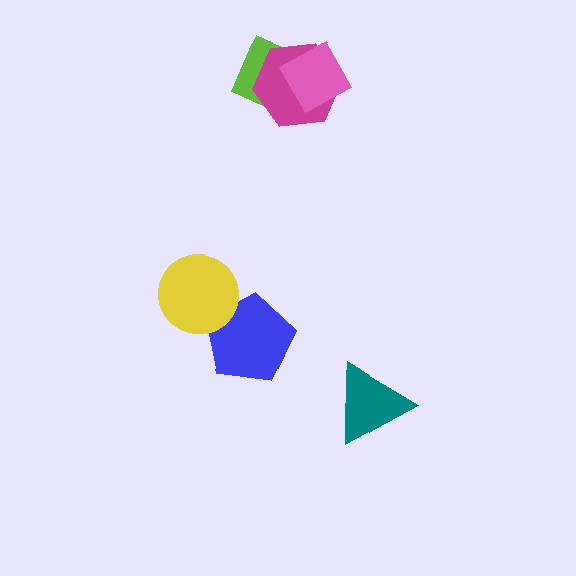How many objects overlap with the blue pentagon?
1 object overlaps with the blue pentagon.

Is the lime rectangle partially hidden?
Yes, it is partially covered by another shape.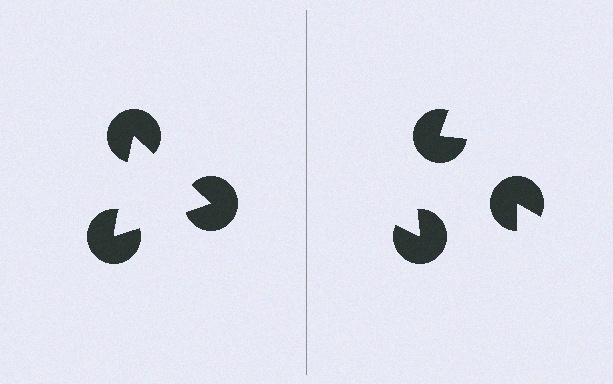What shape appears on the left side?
An illusory triangle.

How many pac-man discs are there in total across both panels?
6 — 3 on each side.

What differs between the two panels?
The pac-man discs are positioned identically on both sides; only the wedge orientations differ. On the left they align to a triangle; on the right they are misaligned.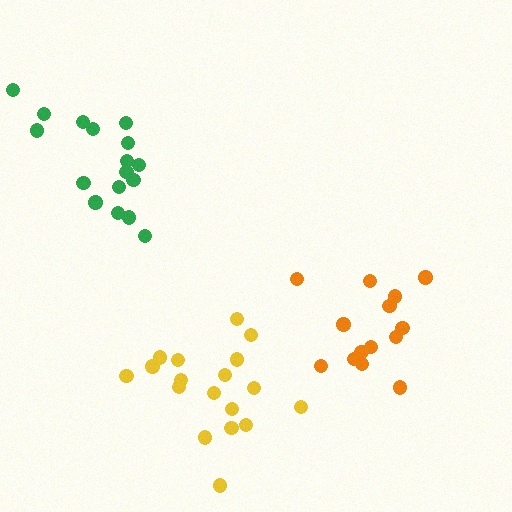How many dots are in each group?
Group 1: 17 dots, Group 2: 18 dots, Group 3: 14 dots (49 total).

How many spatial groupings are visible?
There are 3 spatial groupings.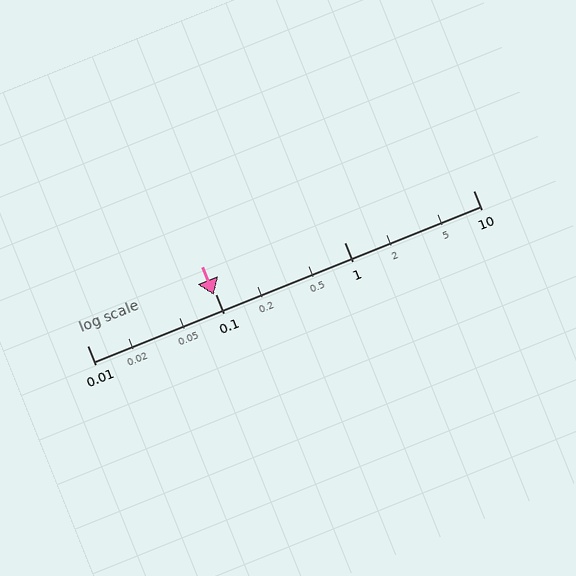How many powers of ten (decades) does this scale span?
The scale spans 3 decades, from 0.01 to 10.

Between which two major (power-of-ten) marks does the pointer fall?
The pointer is between 0.01 and 0.1.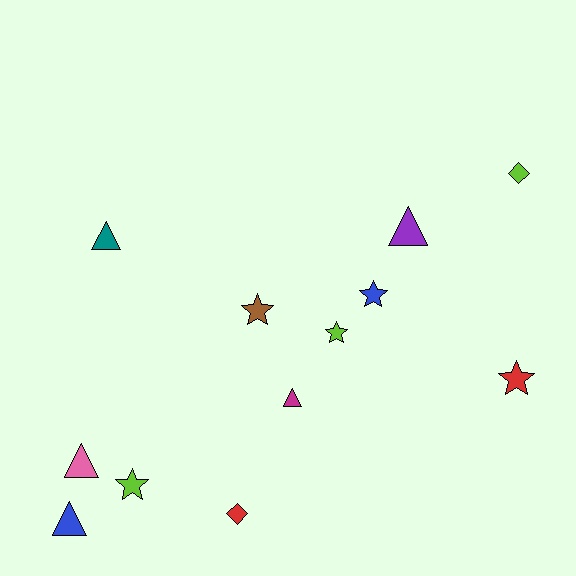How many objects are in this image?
There are 12 objects.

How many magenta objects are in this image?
There is 1 magenta object.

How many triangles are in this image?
There are 5 triangles.